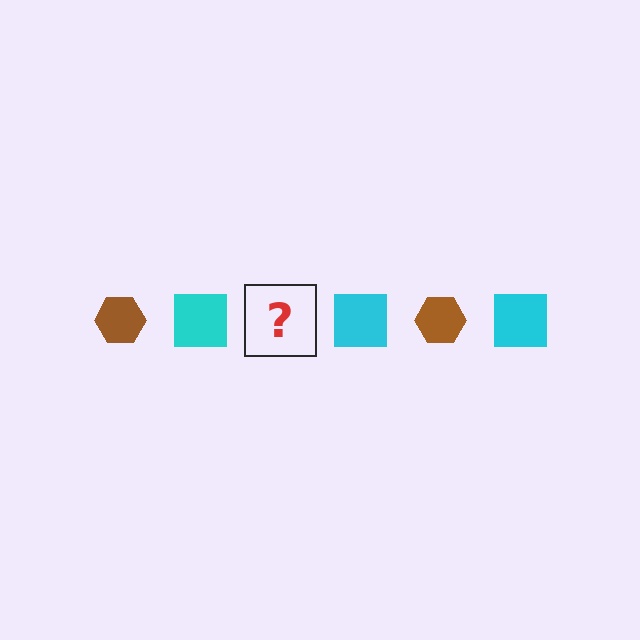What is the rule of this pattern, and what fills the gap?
The rule is that the pattern alternates between brown hexagon and cyan square. The gap should be filled with a brown hexagon.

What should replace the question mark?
The question mark should be replaced with a brown hexagon.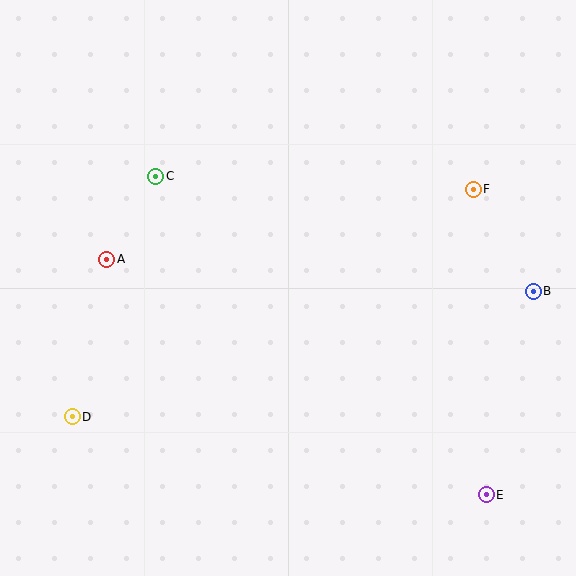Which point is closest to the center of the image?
Point C at (156, 176) is closest to the center.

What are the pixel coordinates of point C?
Point C is at (156, 176).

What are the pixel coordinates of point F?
Point F is at (473, 189).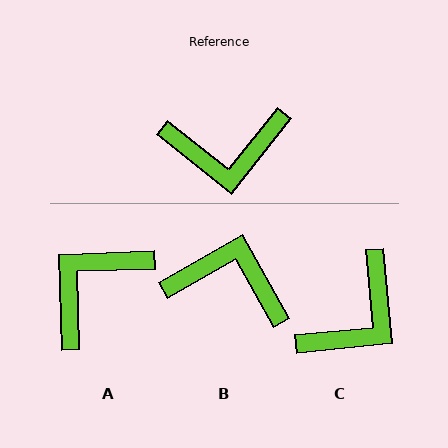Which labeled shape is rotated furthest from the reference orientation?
B, about 158 degrees away.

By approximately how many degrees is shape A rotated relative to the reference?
Approximately 140 degrees clockwise.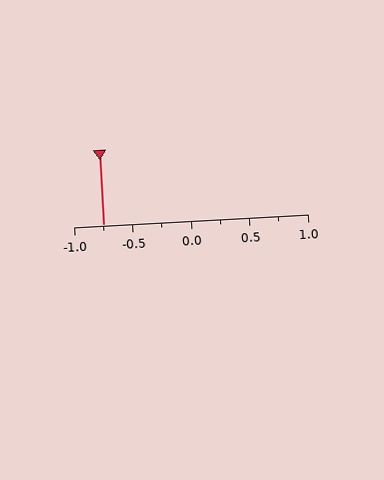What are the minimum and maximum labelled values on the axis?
The axis runs from -1.0 to 1.0.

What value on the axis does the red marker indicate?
The marker indicates approximately -0.75.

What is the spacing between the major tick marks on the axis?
The major ticks are spaced 0.5 apart.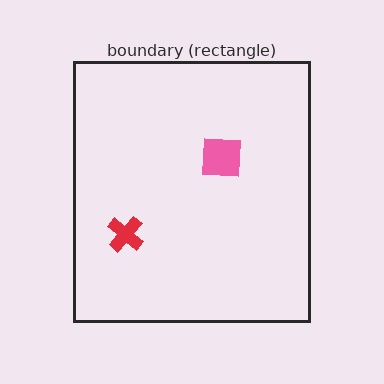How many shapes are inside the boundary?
2 inside, 0 outside.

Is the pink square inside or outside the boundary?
Inside.